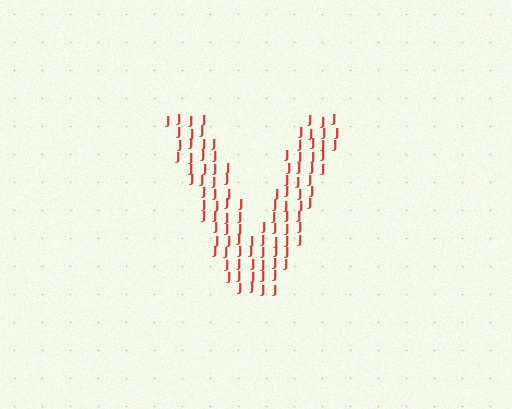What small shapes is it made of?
It is made of small letter J's.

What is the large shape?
The large shape is the letter V.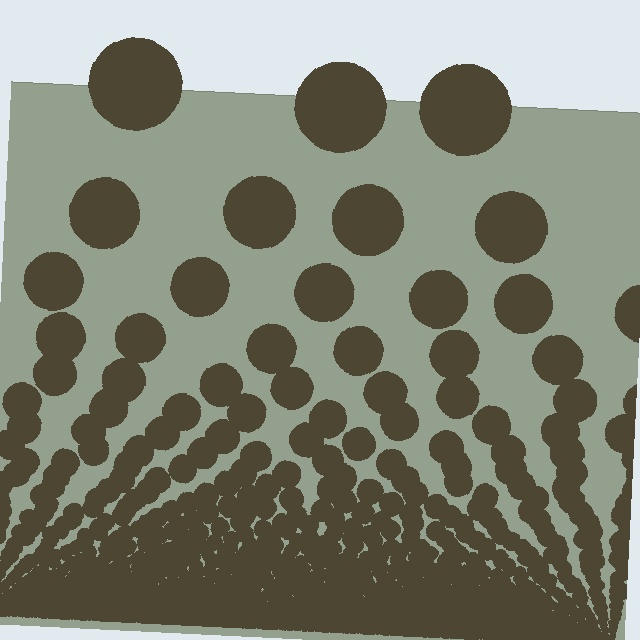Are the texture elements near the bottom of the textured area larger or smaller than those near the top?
Smaller. The gradient is inverted — elements near the bottom are smaller and denser.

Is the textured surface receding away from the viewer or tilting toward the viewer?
The surface appears to tilt toward the viewer. Texture elements get larger and sparser toward the top.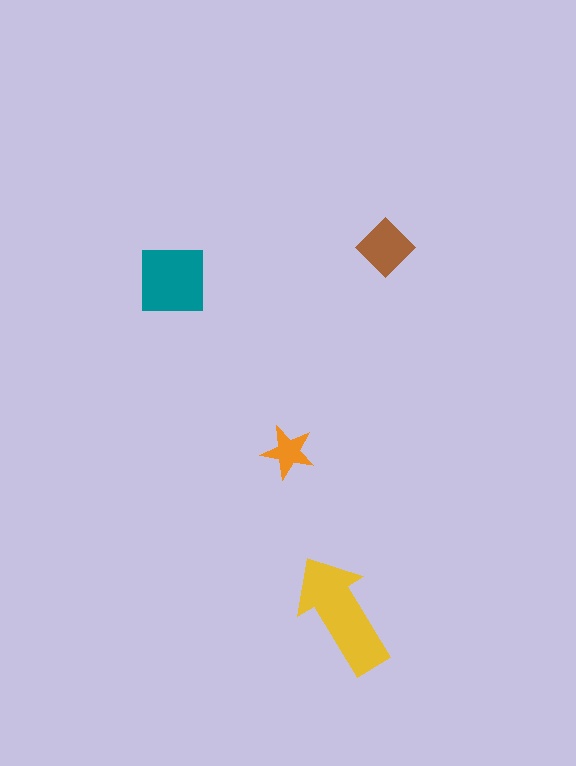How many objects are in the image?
There are 4 objects in the image.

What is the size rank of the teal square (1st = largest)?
2nd.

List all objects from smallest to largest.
The orange star, the brown diamond, the teal square, the yellow arrow.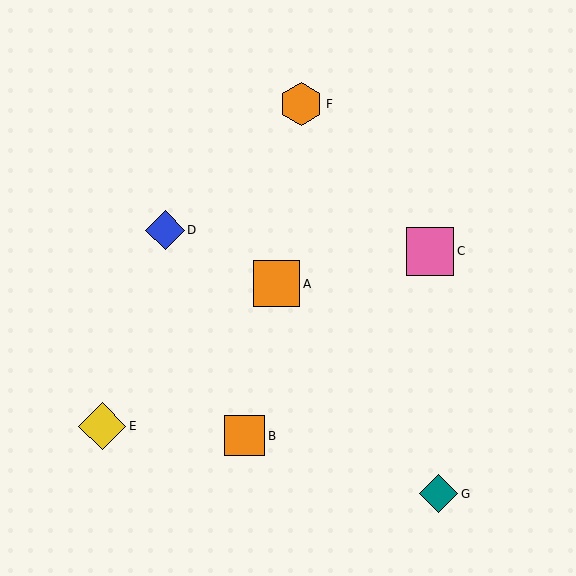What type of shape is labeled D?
Shape D is a blue diamond.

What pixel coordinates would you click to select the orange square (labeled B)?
Click at (245, 436) to select the orange square B.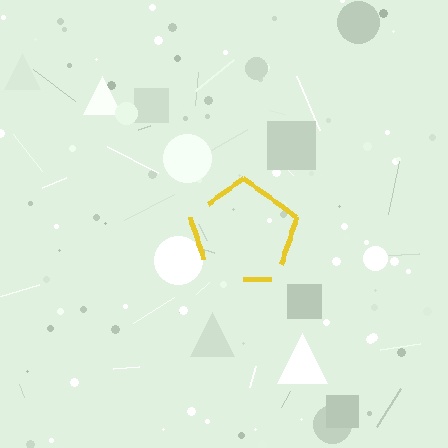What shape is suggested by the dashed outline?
The dashed outline suggests a pentagon.